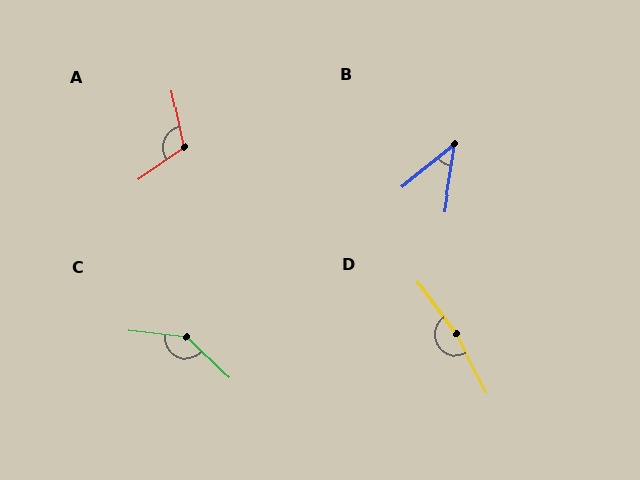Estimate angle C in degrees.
Approximately 142 degrees.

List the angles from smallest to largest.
B (42°), A (114°), C (142°), D (170°).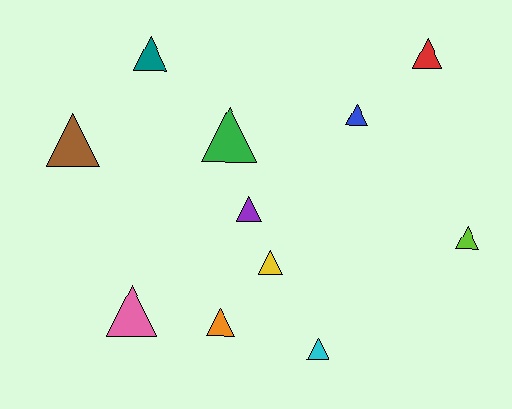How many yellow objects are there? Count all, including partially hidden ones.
There is 1 yellow object.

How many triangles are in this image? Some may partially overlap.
There are 11 triangles.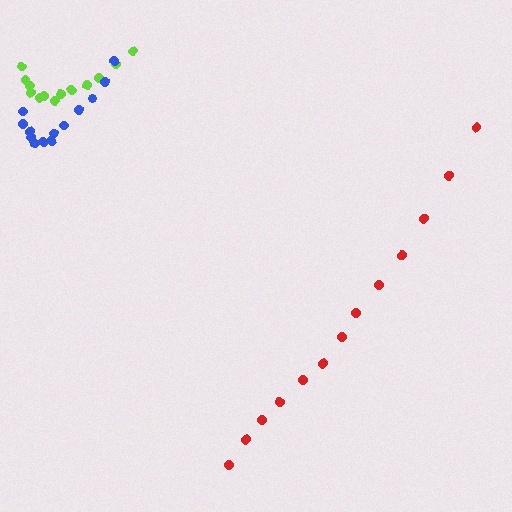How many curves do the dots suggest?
There are 3 distinct paths.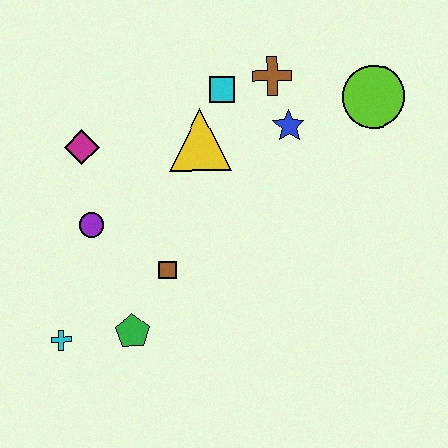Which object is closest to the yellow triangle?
The cyan square is closest to the yellow triangle.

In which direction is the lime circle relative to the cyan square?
The lime circle is to the right of the cyan square.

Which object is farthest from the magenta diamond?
The lime circle is farthest from the magenta diamond.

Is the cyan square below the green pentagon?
No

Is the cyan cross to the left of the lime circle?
Yes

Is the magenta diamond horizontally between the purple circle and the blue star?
No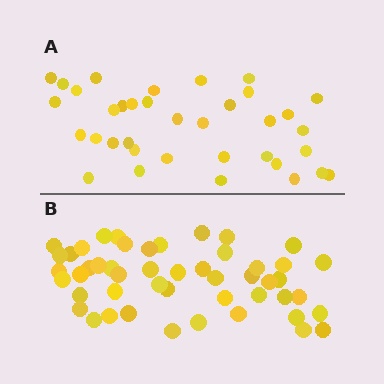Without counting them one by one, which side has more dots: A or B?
Region B (the bottom region) has more dots.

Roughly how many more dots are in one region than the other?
Region B has approximately 15 more dots than region A.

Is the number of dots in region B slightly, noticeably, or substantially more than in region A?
Region B has noticeably more, but not dramatically so. The ratio is roughly 1.4 to 1.